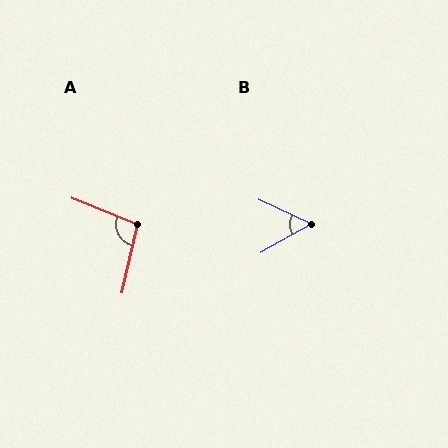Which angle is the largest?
A, at approximately 99 degrees.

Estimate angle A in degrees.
Approximately 99 degrees.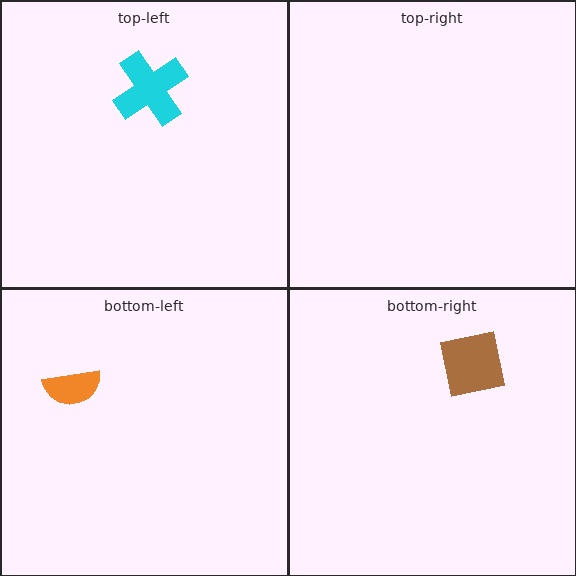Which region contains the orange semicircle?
The bottom-left region.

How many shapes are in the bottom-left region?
1.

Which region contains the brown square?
The bottom-right region.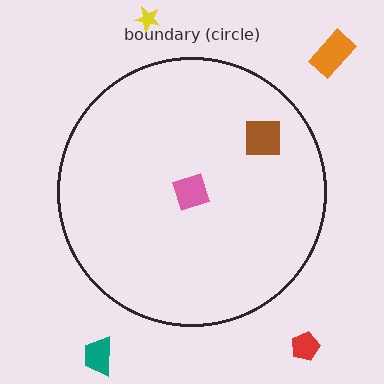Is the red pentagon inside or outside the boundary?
Outside.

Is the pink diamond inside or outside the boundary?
Inside.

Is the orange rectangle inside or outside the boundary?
Outside.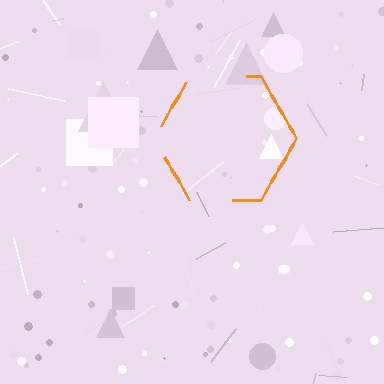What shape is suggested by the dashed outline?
The dashed outline suggests a hexagon.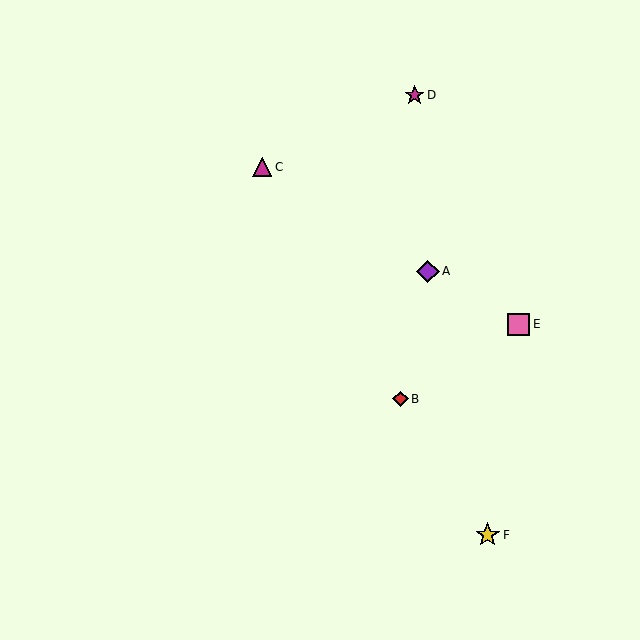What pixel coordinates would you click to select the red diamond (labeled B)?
Click at (401, 399) to select the red diamond B.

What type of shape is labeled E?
Shape E is a pink square.